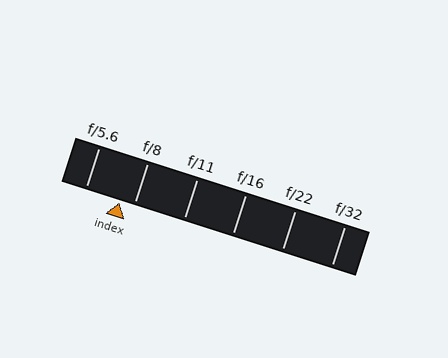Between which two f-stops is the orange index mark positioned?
The index mark is between f/5.6 and f/8.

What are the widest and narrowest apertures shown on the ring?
The widest aperture shown is f/5.6 and the narrowest is f/32.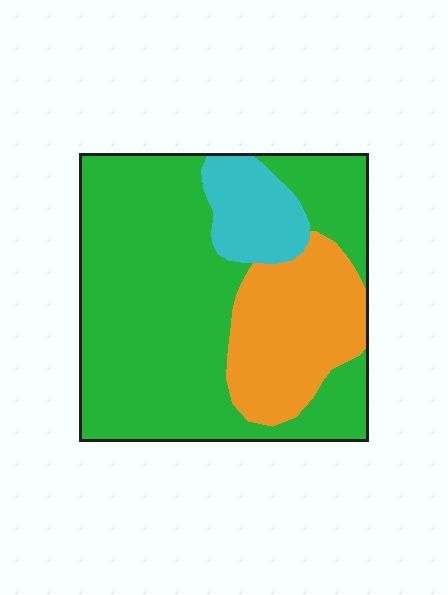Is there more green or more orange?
Green.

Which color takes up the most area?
Green, at roughly 65%.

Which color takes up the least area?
Cyan, at roughly 10%.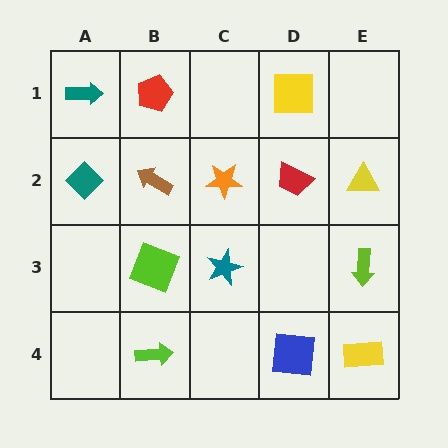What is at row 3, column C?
A teal star.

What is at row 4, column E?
A yellow rectangle.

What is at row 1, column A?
A teal arrow.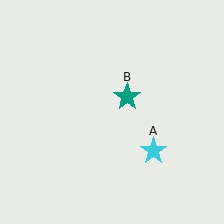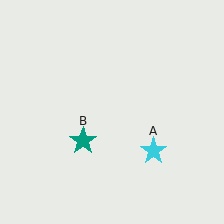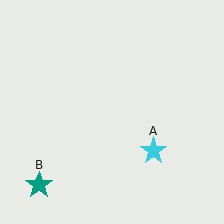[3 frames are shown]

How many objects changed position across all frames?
1 object changed position: teal star (object B).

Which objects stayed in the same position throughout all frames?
Cyan star (object A) remained stationary.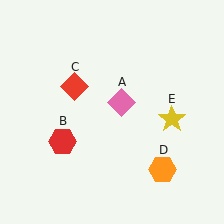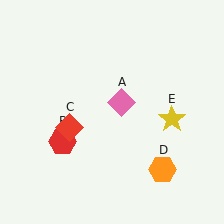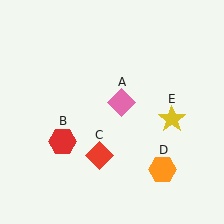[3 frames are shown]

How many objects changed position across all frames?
1 object changed position: red diamond (object C).